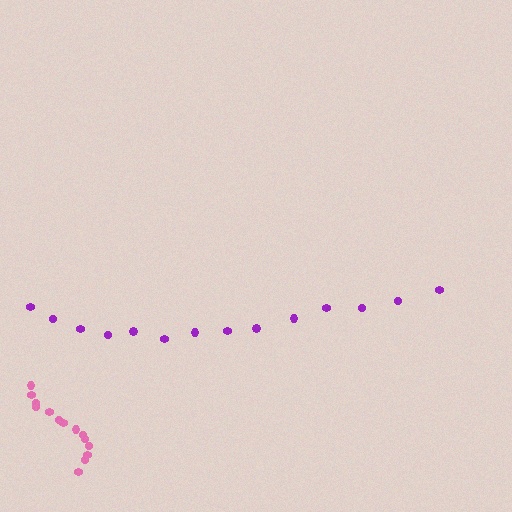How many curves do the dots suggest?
There are 2 distinct paths.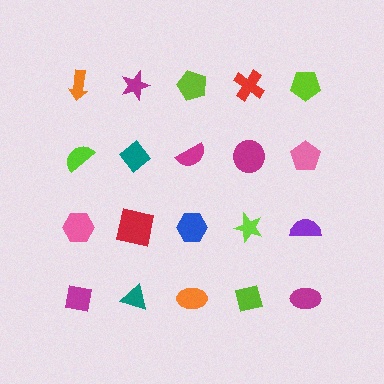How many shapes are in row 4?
5 shapes.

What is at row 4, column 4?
A lime square.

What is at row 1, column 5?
A lime pentagon.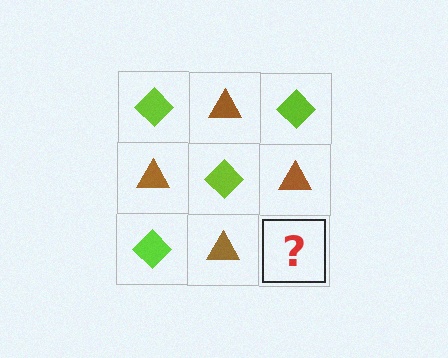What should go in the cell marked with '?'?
The missing cell should contain a lime diamond.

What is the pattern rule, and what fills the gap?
The rule is that it alternates lime diamond and brown triangle in a checkerboard pattern. The gap should be filled with a lime diamond.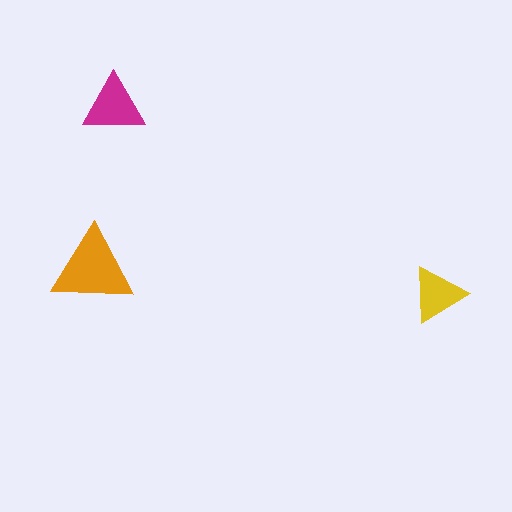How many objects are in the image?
There are 3 objects in the image.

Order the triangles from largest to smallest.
the orange one, the magenta one, the yellow one.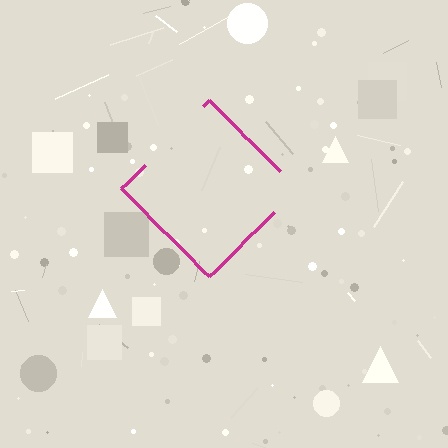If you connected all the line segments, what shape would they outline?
They would outline a diamond.